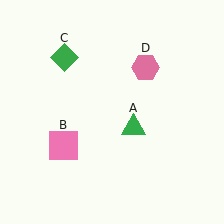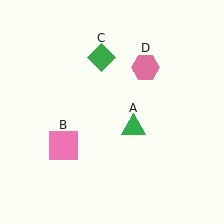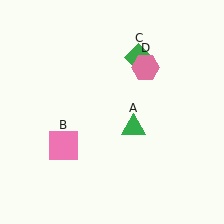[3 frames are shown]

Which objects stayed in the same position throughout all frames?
Green triangle (object A) and pink square (object B) and pink hexagon (object D) remained stationary.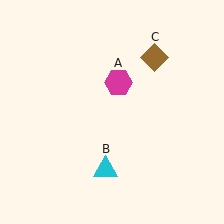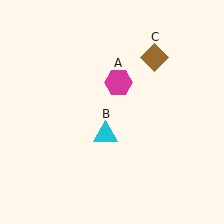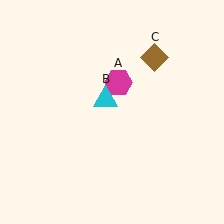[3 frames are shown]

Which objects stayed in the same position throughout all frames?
Magenta hexagon (object A) and brown diamond (object C) remained stationary.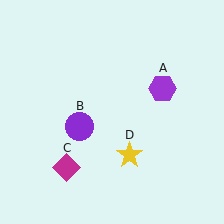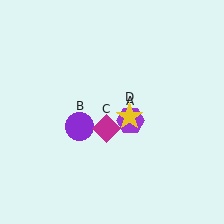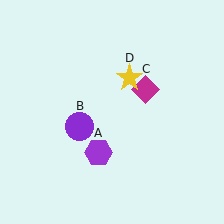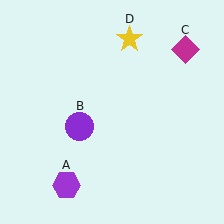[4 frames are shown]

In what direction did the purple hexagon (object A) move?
The purple hexagon (object A) moved down and to the left.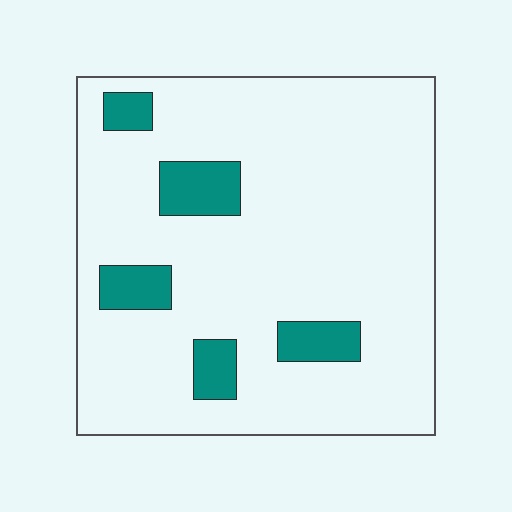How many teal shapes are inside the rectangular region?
5.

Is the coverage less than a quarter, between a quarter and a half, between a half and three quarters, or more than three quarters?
Less than a quarter.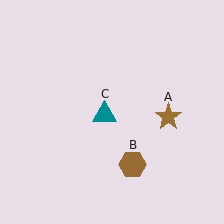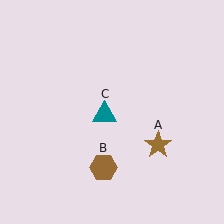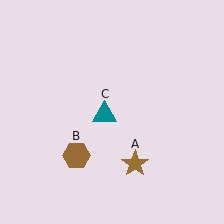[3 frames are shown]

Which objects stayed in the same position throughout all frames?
Teal triangle (object C) remained stationary.